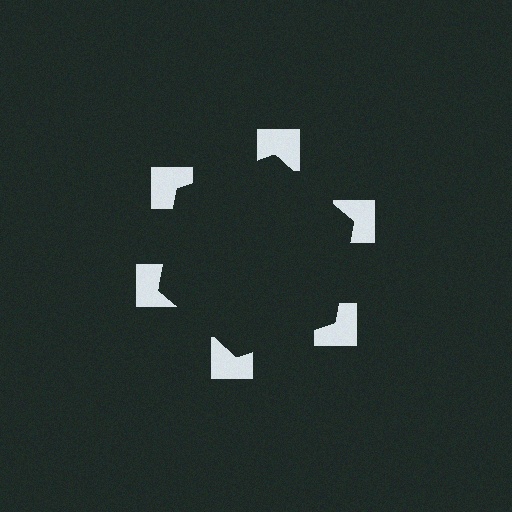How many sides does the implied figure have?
6 sides.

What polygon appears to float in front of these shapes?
An illusory hexagon — its edges are inferred from the aligned wedge cuts in the notched squares, not physically drawn.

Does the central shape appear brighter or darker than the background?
It typically appears slightly darker than the background, even though no actual brightness change is drawn.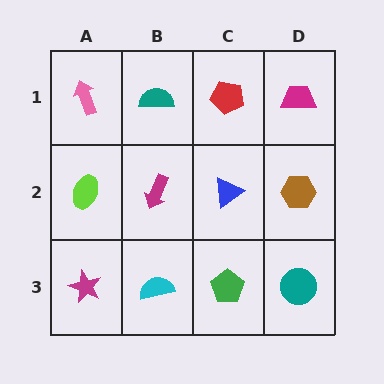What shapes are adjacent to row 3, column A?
A lime ellipse (row 2, column A), a cyan semicircle (row 3, column B).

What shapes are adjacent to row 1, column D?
A brown hexagon (row 2, column D), a red pentagon (row 1, column C).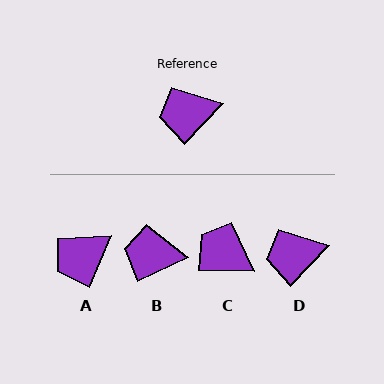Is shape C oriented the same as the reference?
No, it is off by about 47 degrees.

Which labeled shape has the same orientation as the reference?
D.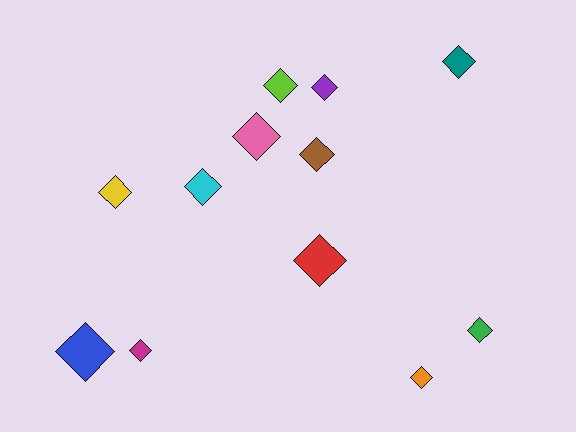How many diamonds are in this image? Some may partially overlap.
There are 12 diamonds.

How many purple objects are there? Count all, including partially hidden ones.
There is 1 purple object.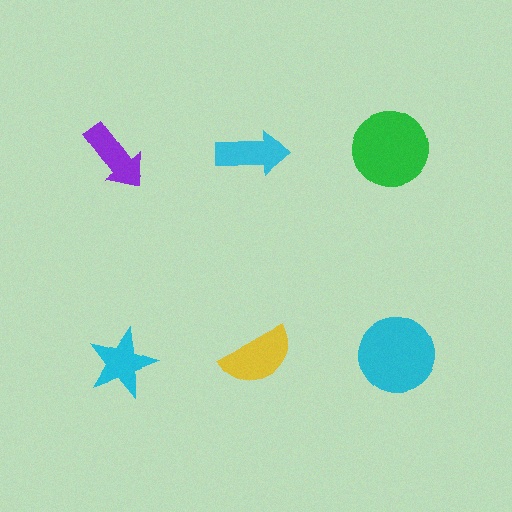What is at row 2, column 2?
A yellow semicircle.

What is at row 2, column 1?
A cyan star.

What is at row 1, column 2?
A cyan arrow.